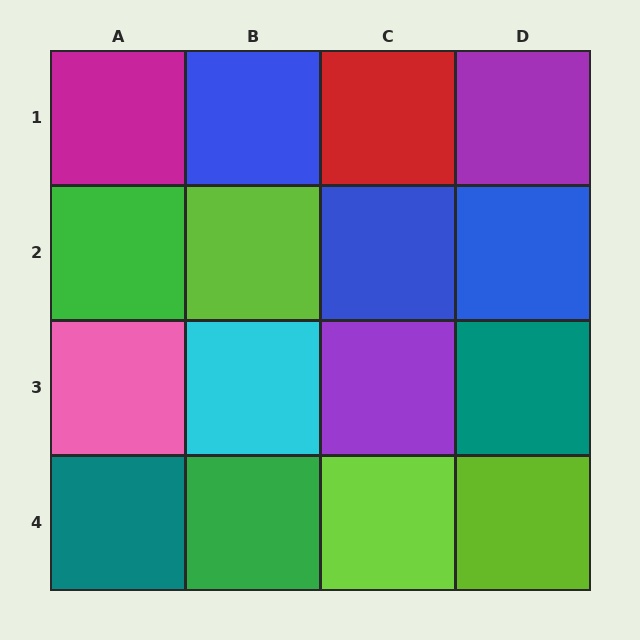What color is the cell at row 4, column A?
Teal.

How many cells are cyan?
1 cell is cyan.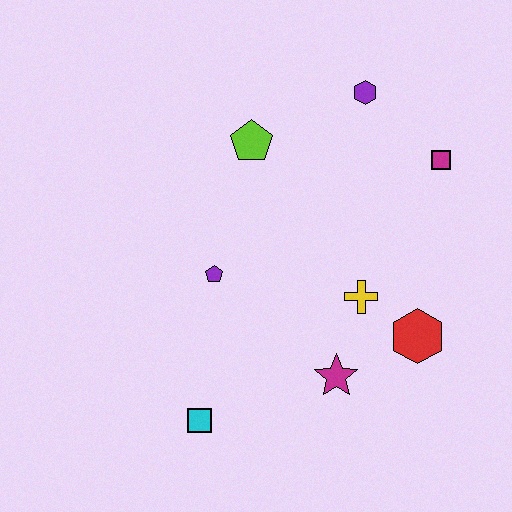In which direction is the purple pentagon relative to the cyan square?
The purple pentagon is above the cyan square.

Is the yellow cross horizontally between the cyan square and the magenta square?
Yes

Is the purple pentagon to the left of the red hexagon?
Yes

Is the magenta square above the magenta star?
Yes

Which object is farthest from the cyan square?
The purple hexagon is farthest from the cyan square.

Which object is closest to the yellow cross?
The red hexagon is closest to the yellow cross.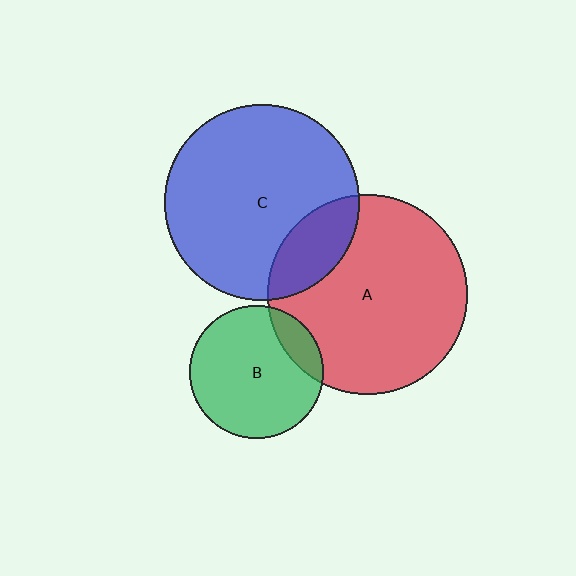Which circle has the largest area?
Circle A (red).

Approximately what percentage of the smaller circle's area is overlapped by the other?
Approximately 15%.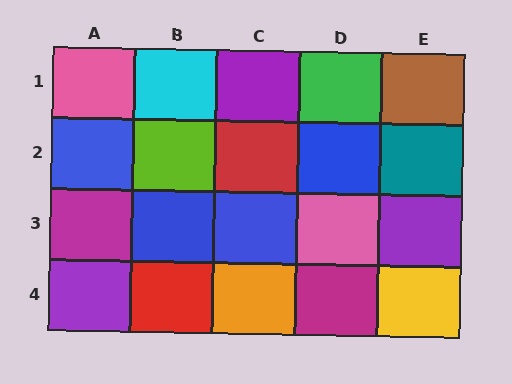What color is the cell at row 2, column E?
Teal.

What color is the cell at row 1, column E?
Brown.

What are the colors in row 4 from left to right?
Purple, red, orange, magenta, yellow.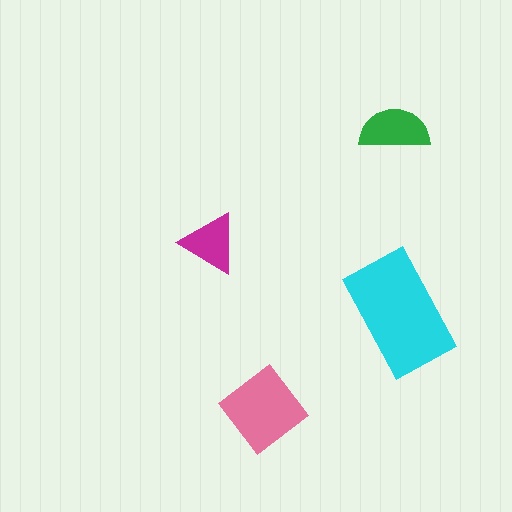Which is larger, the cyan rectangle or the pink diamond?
The cyan rectangle.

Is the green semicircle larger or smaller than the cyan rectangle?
Smaller.